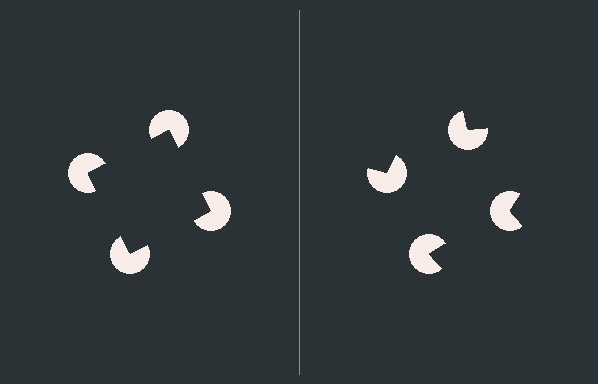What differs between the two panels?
The pac-man discs are positioned identically on both sides; only the wedge orientations differ. On the left they align to a square; on the right they are misaligned.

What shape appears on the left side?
An illusory square.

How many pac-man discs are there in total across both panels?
8 — 4 on each side.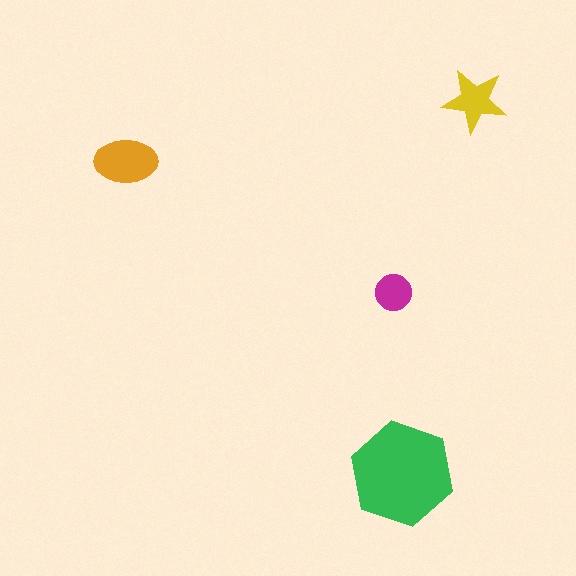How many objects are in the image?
There are 4 objects in the image.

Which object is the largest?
The green hexagon.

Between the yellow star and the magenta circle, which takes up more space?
The yellow star.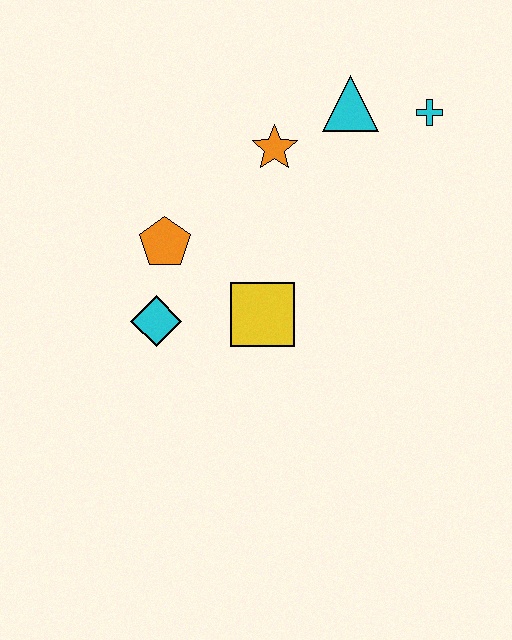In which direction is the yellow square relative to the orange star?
The yellow square is below the orange star.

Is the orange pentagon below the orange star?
Yes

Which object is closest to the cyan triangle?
The cyan cross is closest to the cyan triangle.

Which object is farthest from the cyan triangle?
The cyan diamond is farthest from the cyan triangle.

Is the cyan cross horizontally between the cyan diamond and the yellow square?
No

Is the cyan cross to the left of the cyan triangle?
No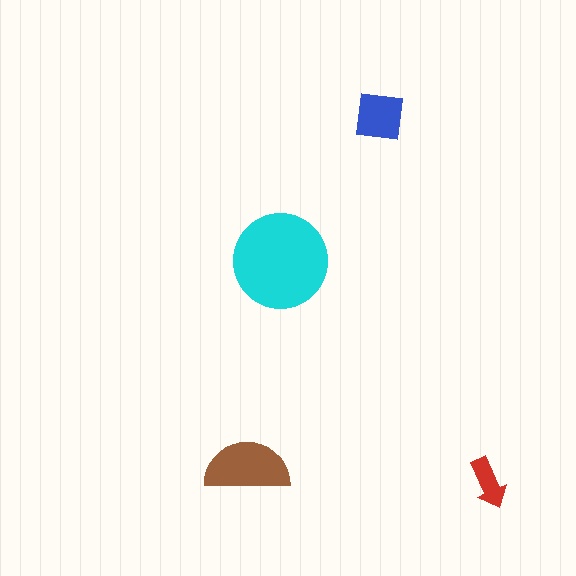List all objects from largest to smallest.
The cyan circle, the brown semicircle, the blue square, the red arrow.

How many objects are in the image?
There are 4 objects in the image.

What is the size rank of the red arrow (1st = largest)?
4th.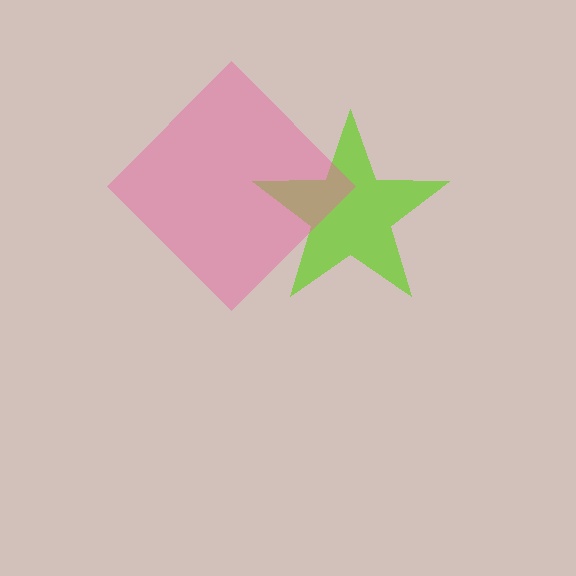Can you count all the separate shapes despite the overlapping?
Yes, there are 2 separate shapes.